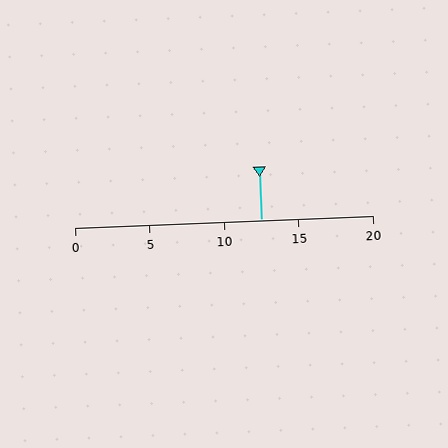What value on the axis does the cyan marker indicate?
The marker indicates approximately 12.5.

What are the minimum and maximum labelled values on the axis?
The axis runs from 0 to 20.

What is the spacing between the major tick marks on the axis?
The major ticks are spaced 5 apart.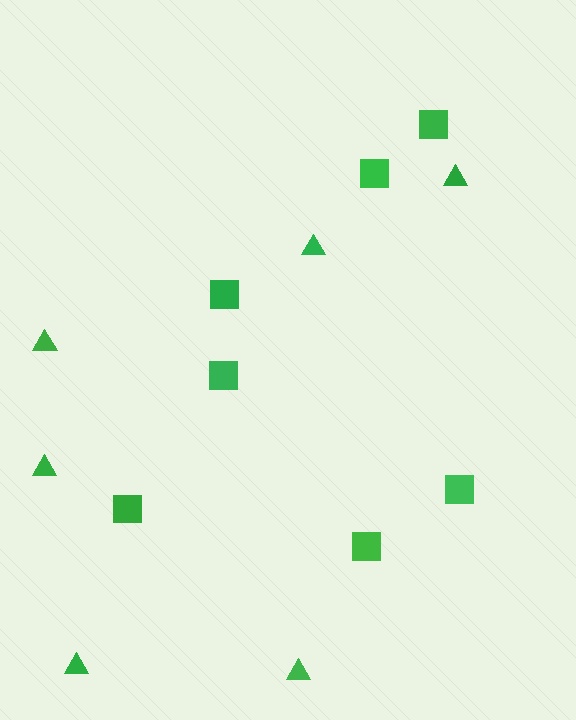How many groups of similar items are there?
There are 2 groups: one group of squares (7) and one group of triangles (6).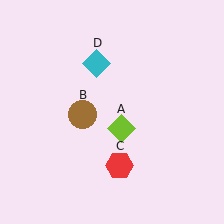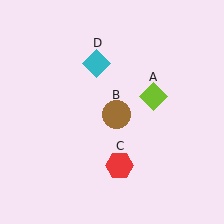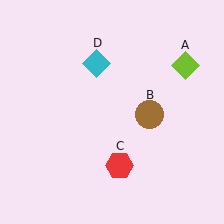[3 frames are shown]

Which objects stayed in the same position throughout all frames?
Red hexagon (object C) and cyan diamond (object D) remained stationary.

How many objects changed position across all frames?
2 objects changed position: lime diamond (object A), brown circle (object B).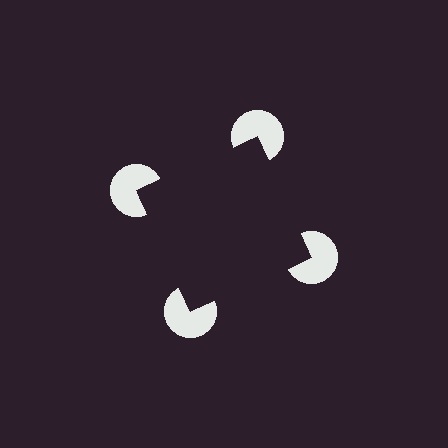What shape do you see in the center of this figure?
An illusory square — its edges are inferred from the aligned wedge cuts in the pac-man discs, not physically drawn.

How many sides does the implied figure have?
4 sides.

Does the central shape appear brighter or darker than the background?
It typically appears slightly darker than the background, even though no actual brightness change is drawn.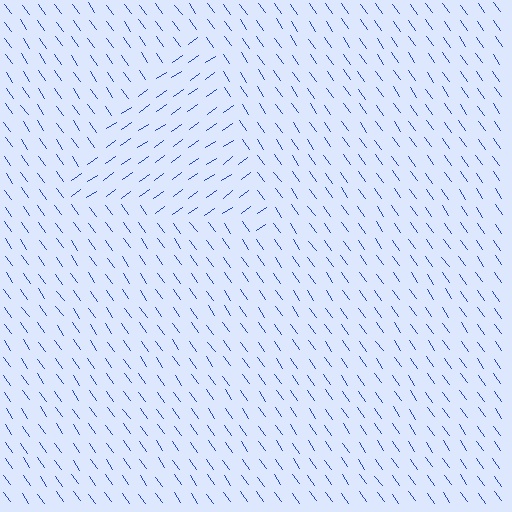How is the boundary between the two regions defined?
The boundary is defined purely by a change in line orientation (approximately 90 degrees difference). All lines are the same color and thickness.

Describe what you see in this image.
The image is filled with small blue line segments. A triangle region in the image has lines oriented differently from the surrounding lines, creating a visible texture boundary.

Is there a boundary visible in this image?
Yes, there is a texture boundary formed by a change in line orientation.